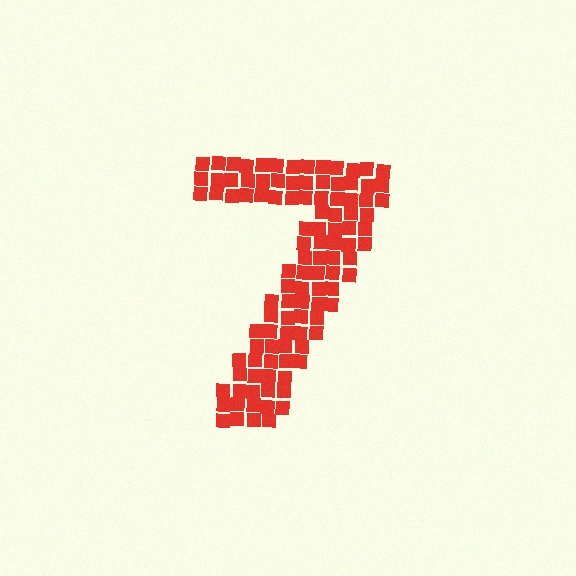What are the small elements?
The small elements are squares.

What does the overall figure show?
The overall figure shows the digit 7.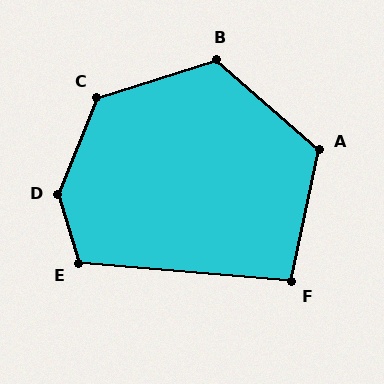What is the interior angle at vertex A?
Approximately 119 degrees (obtuse).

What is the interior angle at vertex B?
Approximately 122 degrees (obtuse).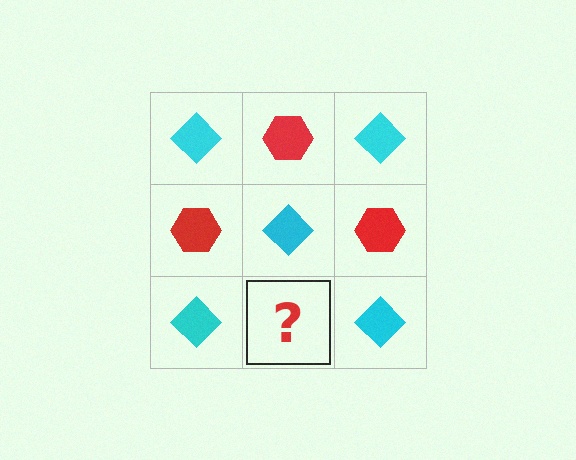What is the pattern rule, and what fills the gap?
The rule is that it alternates cyan diamond and red hexagon in a checkerboard pattern. The gap should be filled with a red hexagon.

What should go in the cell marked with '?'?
The missing cell should contain a red hexagon.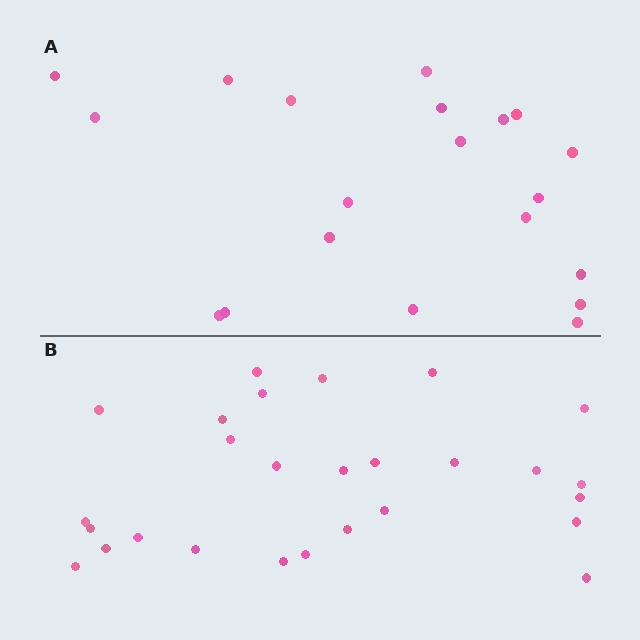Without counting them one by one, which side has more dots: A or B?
Region B (the bottom region) has more dots.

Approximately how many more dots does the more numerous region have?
Region B has roughly 8 or so more dots than region A.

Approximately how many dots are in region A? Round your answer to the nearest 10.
About 20 dots.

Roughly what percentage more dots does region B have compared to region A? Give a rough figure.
About 35% more.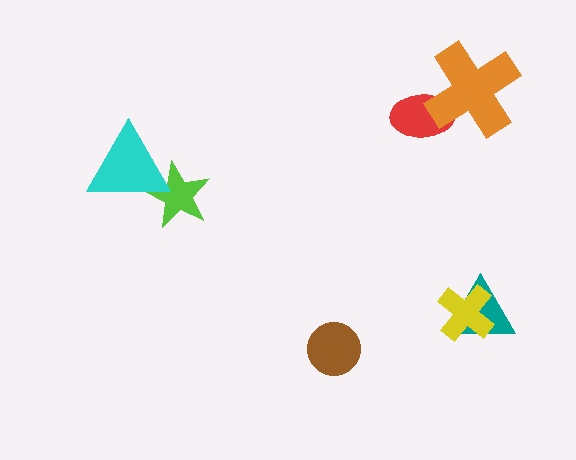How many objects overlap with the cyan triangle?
1 object overlaps with the cyan triangle.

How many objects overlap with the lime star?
1 object overlaps with the lime star.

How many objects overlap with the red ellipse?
1 object overlaps with the red ellipse.